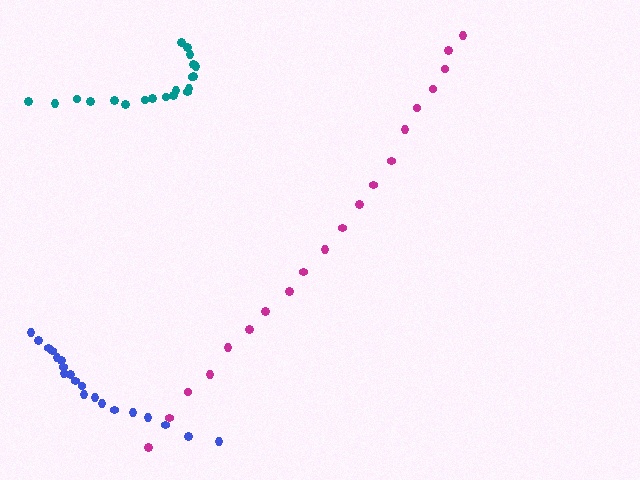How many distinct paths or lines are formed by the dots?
There are 3 distinct paths.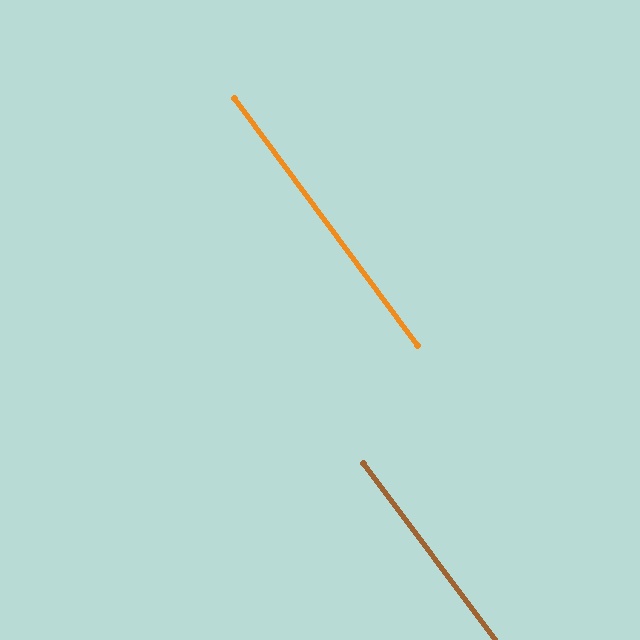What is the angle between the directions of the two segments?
Approximately 0 degrees.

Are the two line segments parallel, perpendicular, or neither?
Parallel — their directions differ by only 0.3°.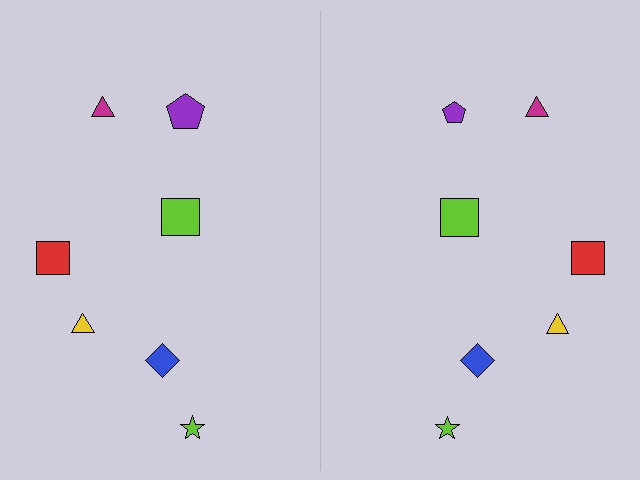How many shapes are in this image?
There are 14 shapes in this image.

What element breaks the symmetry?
The purple pentagon on the right side has a different size than its mirror counterpart.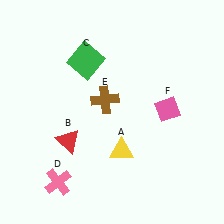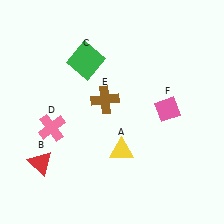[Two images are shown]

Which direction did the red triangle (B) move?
The red triangle (B) moved left.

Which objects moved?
The objects that moved are: the red triangle (B), the pink cross (D).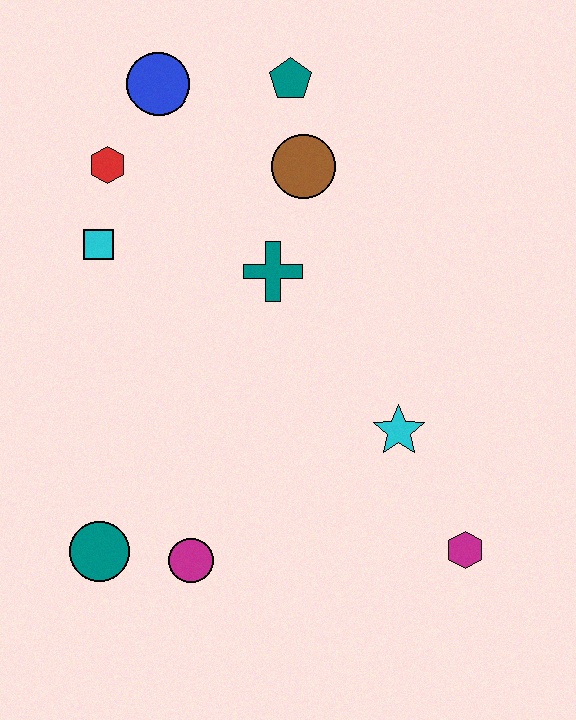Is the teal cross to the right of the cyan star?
No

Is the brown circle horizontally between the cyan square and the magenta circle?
No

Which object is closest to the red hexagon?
The cyan square is closest to the red hexagon.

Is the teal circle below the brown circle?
Yes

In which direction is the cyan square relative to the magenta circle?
The cyan square is above the magenta circle.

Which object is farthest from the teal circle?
The teal pentagon is farthest from the teal circle.